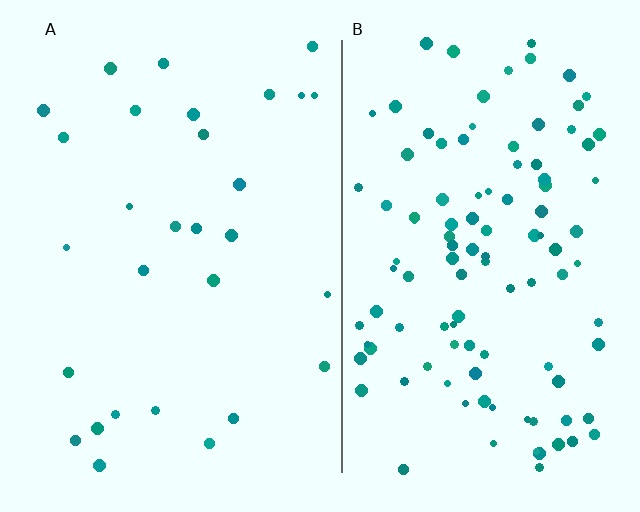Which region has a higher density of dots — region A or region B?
B (the right).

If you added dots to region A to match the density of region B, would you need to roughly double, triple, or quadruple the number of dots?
Approximately quadruple.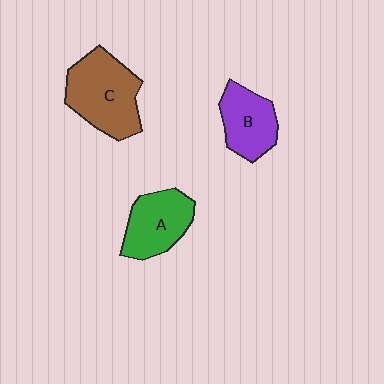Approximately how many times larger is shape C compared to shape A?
Approximately 1.3 times.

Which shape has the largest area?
Shape C (brown).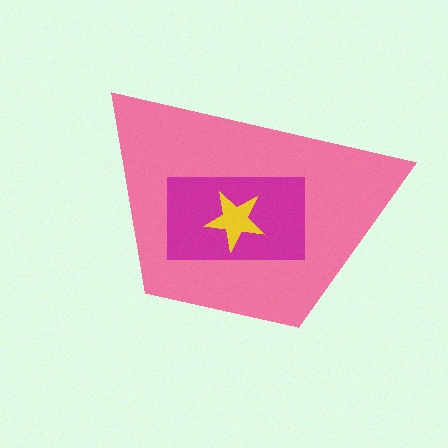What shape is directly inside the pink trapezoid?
The magenta rectangle.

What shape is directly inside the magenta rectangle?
The yellow star.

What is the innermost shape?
The yellow star.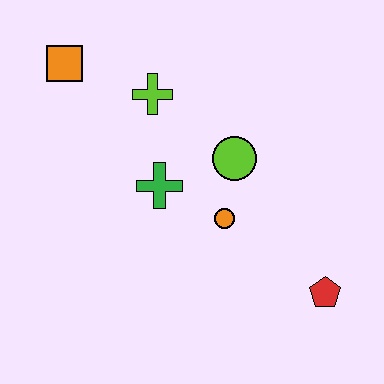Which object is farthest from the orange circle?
The orange square is farthest from the orange circle.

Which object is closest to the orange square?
The lime cross is closest to the orange square.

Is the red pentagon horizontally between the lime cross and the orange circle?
No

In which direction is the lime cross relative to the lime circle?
The lime cross is to the left of the lime circle.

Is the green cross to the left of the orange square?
No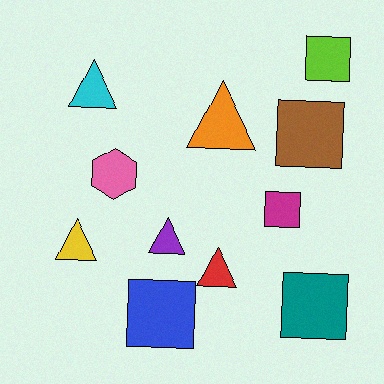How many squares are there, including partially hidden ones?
There are 5 squares.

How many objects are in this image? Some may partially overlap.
There are 11 objects.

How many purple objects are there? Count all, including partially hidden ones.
There is 1 purple object.